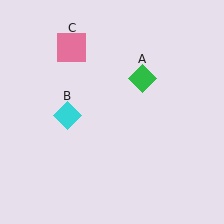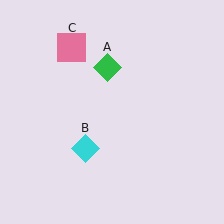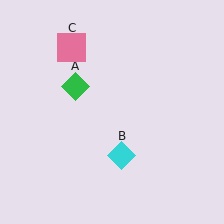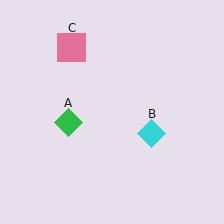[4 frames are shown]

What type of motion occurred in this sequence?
The green diamond (object A), cyan diamond (object B) rotated counterclockwise around the center of the scene.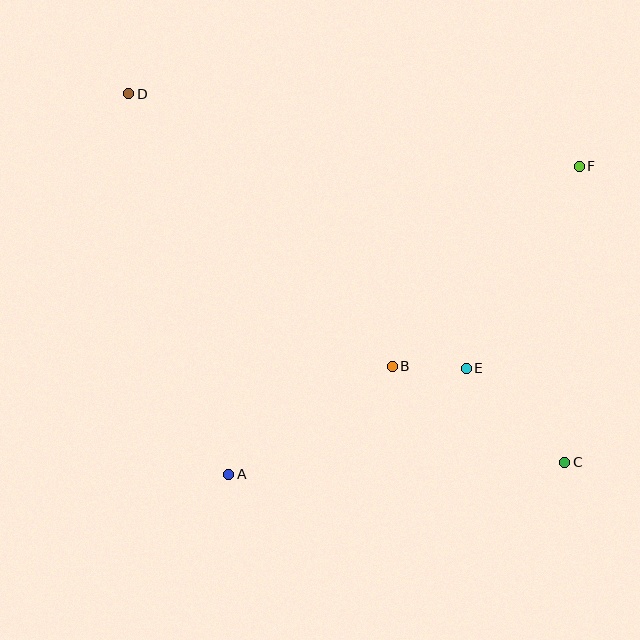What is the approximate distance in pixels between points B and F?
The distance between B and F is approximately 274 pixels.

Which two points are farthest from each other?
Points C and D are farthest from each other.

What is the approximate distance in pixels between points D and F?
The distance between D and F is approximately 457 pixels.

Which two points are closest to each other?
Points B and E are closest to each other.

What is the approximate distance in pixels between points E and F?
The distance between E and F is approximately 232 pixels.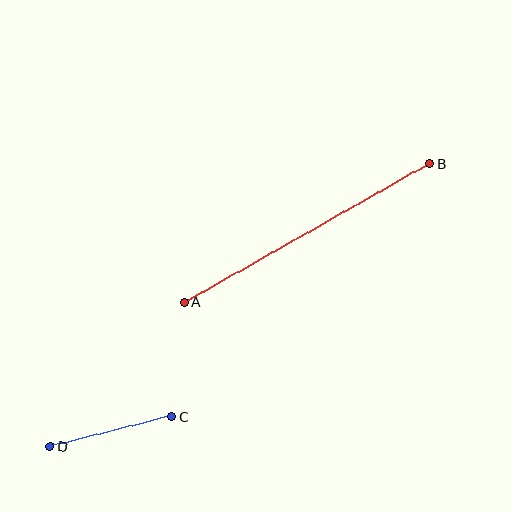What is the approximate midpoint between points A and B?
The midpoint is at approximately (307, 233) pixels.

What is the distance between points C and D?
The distance is approximately 125 pixels.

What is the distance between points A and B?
The distance is approximately 282 pixels.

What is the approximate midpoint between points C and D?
The midpoint is at approximately (111, 431) pixels.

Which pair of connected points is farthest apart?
Points A and B are farthest apart.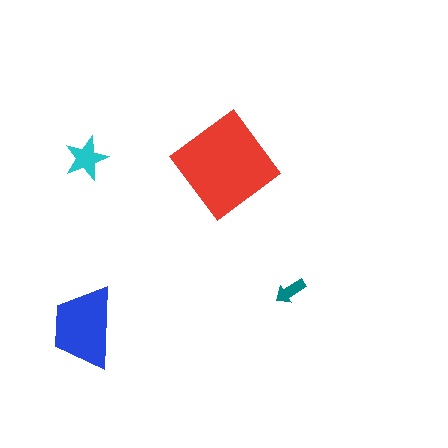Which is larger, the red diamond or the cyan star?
The red diamond.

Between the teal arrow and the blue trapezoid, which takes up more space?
The blue trapezoid.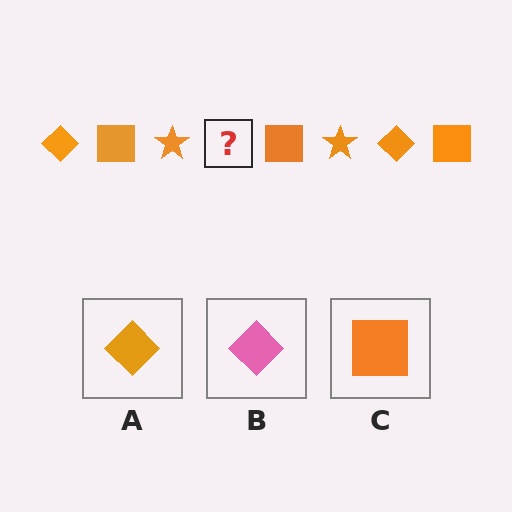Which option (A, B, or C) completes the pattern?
A.